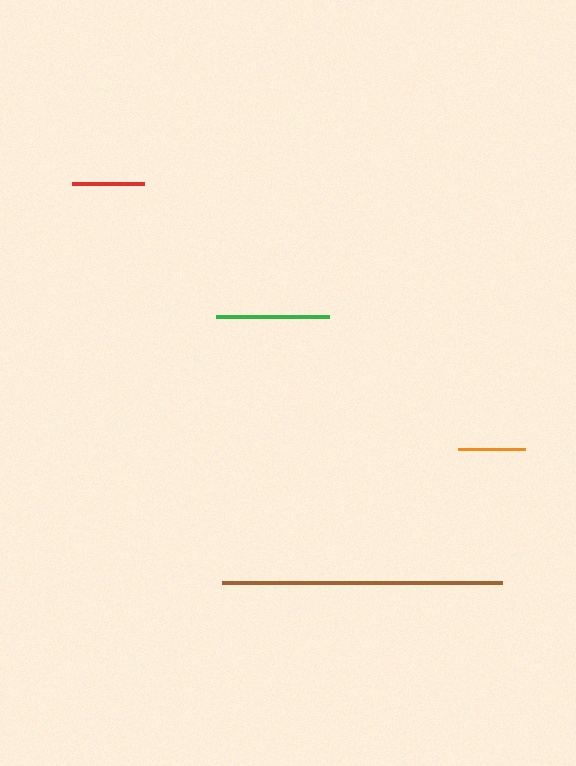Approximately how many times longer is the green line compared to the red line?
The green line is approximately 1.6 times the length of the red line.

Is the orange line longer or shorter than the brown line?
The brown line is longer than the orange line.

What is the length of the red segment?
The red segment is approximately 72 pixels long.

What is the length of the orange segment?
The orange segment is approximately 67 pixels long.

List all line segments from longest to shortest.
From longest to shortest: brown, green, red, orange.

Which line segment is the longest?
The brown line is the longest at approximately 280 pixels.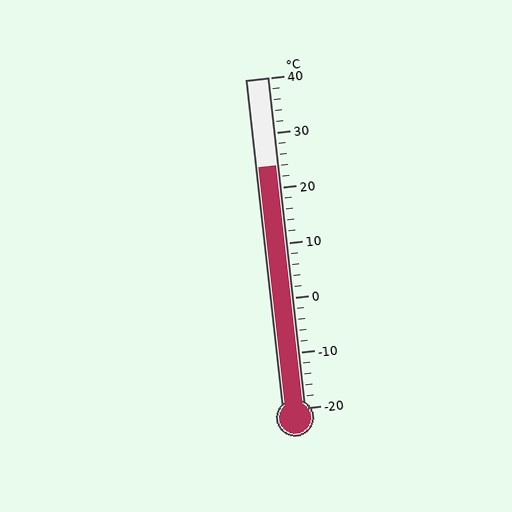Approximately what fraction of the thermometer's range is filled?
The thermometer is filled to approximately 75% of its range.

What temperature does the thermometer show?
The thermometer shows approximately 24°C.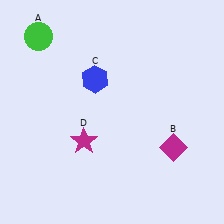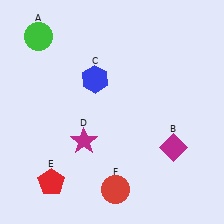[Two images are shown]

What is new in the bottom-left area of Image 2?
A red pentagon (E) was added in the bottom-left area of Image 2.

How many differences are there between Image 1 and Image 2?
There are 2 differences between the two images.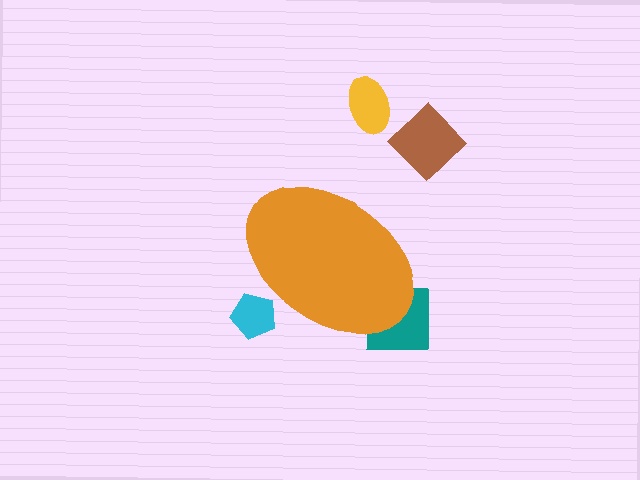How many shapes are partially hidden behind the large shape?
2 shapes are partially hidden.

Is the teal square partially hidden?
Yes, the teal square is partially hidden behind the orange ellipse.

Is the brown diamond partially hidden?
No, the brown diamond is fully visible.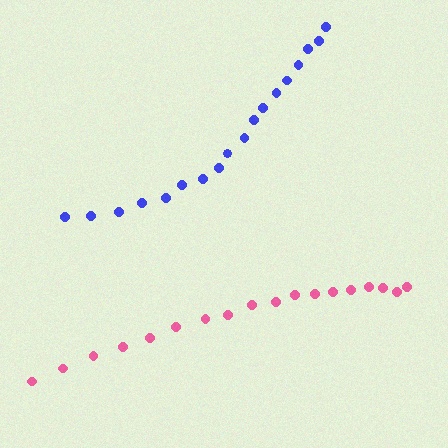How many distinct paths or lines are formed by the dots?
There are 2 distinct paths.